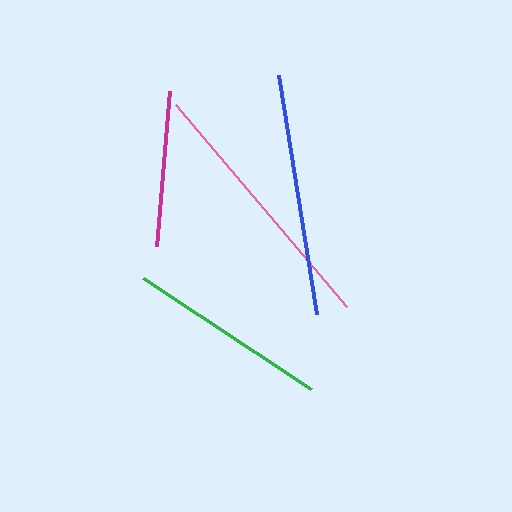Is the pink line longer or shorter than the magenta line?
The pink line is longer than the magenta line.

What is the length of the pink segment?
The pink segment is approximately 266 pixels long.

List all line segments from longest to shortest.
From longest to shortest: pink, blue, green, magenta.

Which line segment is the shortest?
The magenta line is the shortest at approximately 155 pixels.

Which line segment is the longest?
The pink line is the longest at approximately 266 pixels.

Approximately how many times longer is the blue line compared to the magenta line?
The blue line is approximately 1.6 times the length of the magenta line.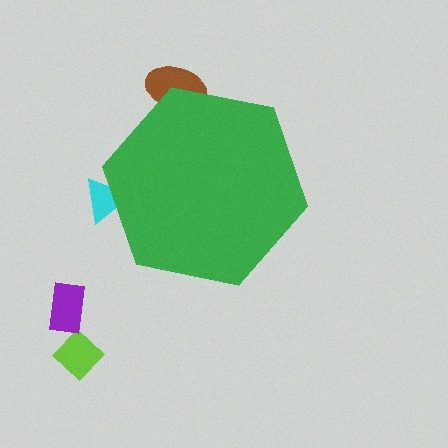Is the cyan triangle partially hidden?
Yes, the cyan triangle is partially hidden behind the green hexagon.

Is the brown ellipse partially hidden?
Yes, the brown ellipse is partially hidden behind the green hexagon.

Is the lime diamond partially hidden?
No, the lime diamond is fully visible.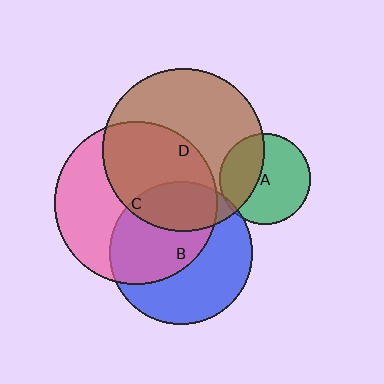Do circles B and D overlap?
Yes.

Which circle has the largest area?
Circle C (pink).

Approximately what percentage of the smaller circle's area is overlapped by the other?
Approximately 25%.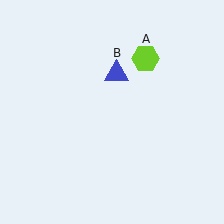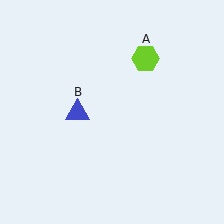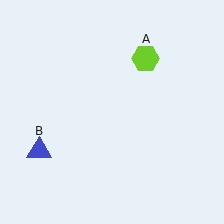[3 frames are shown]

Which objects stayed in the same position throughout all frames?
Lime hexagon (object A) remained stationary.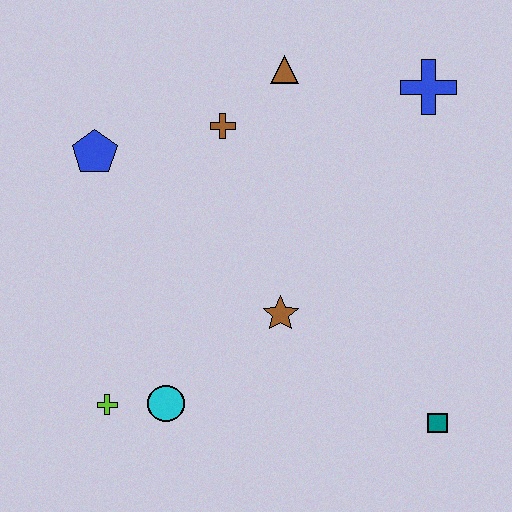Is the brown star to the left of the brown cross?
No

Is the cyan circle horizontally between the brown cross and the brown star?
No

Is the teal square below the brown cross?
Yes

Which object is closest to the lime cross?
The cyan circle is closest to the lime cross.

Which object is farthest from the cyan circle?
The blue cross is farthest from the cyan circle.